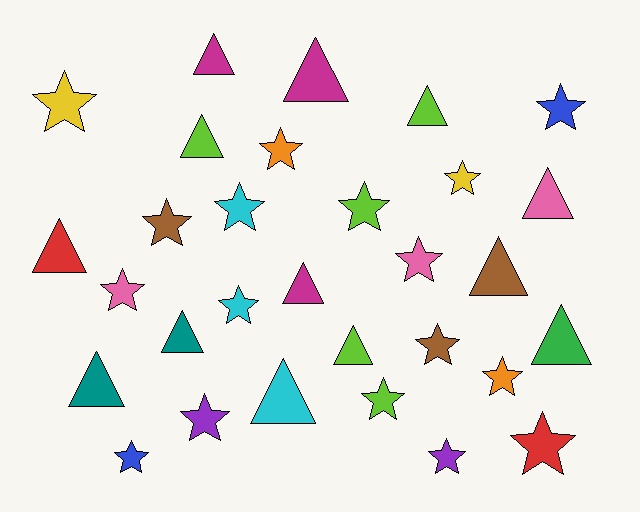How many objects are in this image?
There are 30 objects.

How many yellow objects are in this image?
There are 2 yellow objects.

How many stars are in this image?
There are 17 stars.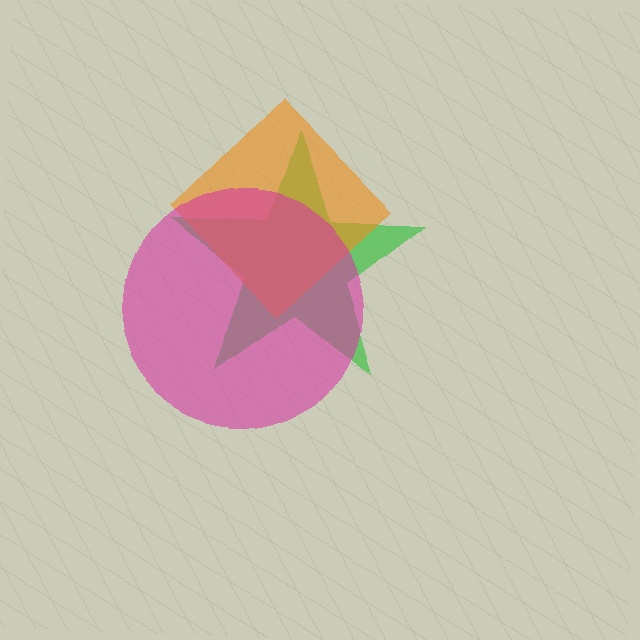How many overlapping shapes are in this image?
There are 3 overlapping shapes in the image.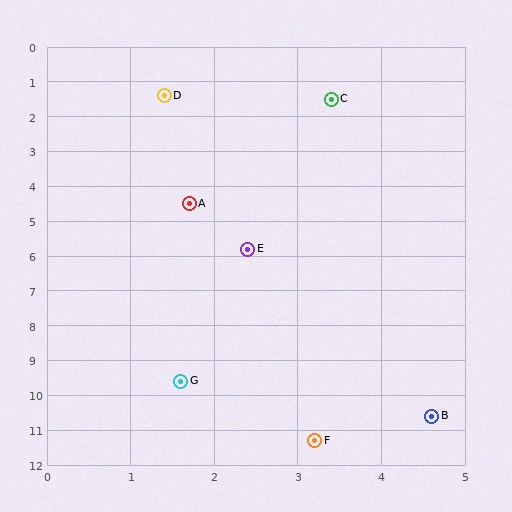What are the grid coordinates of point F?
Point F is at approximately (3.2, 11.3).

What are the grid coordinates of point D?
Point D is at approximately (1.4, 1.4).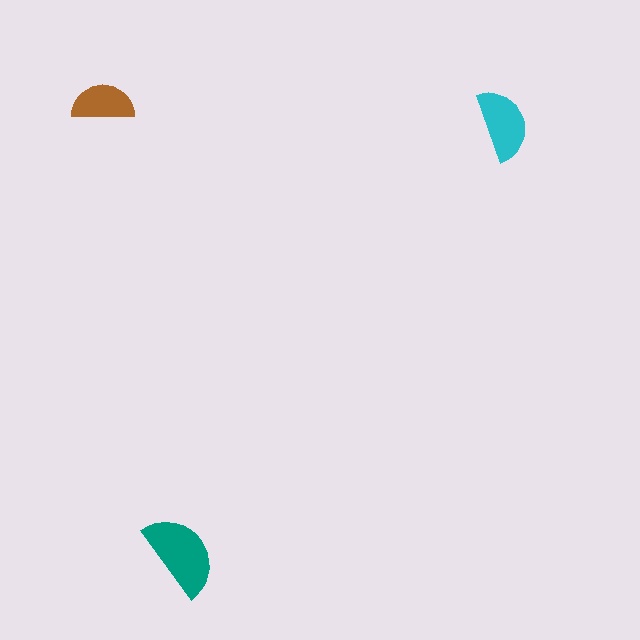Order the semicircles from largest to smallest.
the teal one, the cyan one, the brown one.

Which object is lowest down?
The teal semicircle is bottommost.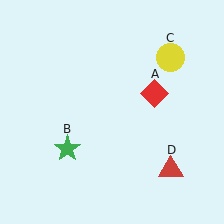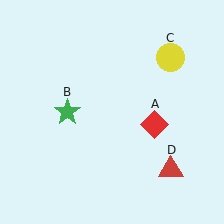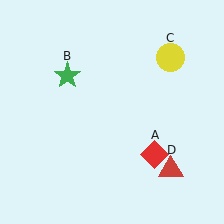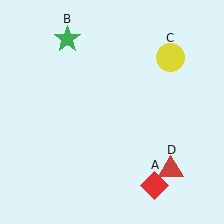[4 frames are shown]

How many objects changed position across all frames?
2 objects changed position: red diamond (object A), green star (object B).